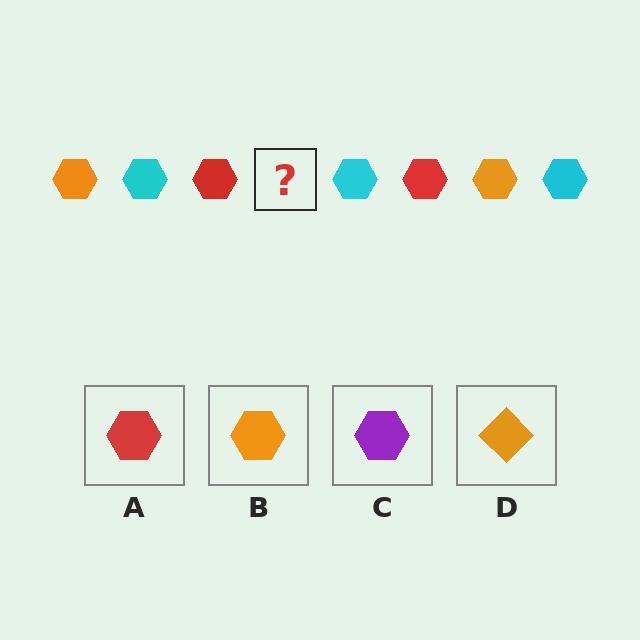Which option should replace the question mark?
Option B.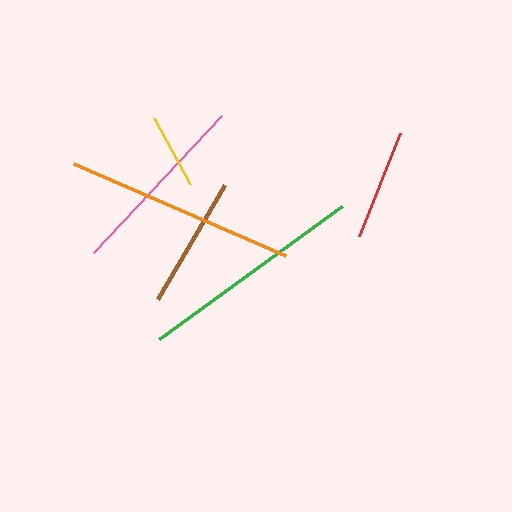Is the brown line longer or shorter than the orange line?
The orange line is longer than the brown line.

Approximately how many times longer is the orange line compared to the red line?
The orange line is approximately 2.1 times the length of the red line.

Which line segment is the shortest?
The yellow line is the shortest at approximately 75 pixels.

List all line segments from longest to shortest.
From longest to shortest: orange, green, pink, brown, red, yellow.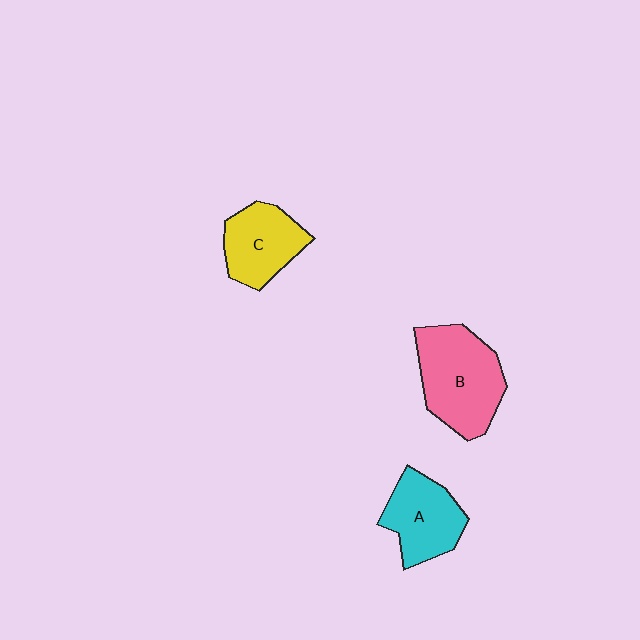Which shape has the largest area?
Shape B (pink).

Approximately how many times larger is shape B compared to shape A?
Approximately 1.4 times.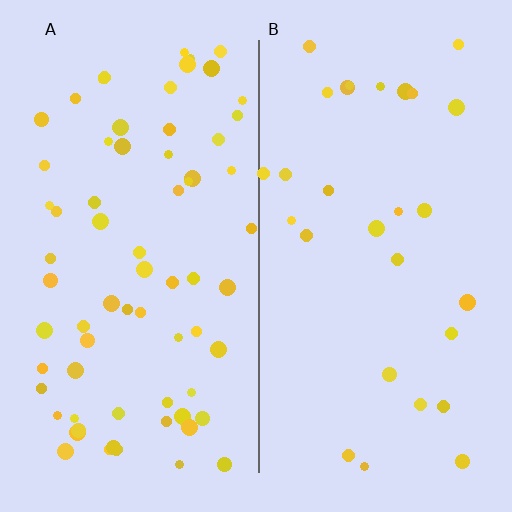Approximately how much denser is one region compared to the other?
Approximately 2.4× — region A over region B.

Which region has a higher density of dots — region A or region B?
A (the left).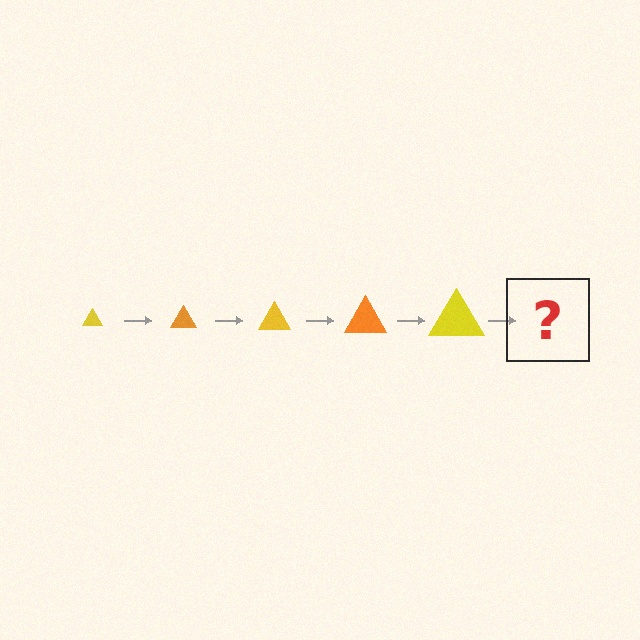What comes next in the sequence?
The next element should be an orange triangle, larger than the previous one.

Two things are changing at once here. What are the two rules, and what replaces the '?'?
The two rules are that the triangle grows larger each step and the color cycles through yellow and orange. The '?' should be an orange triangle, larger than the previous one.